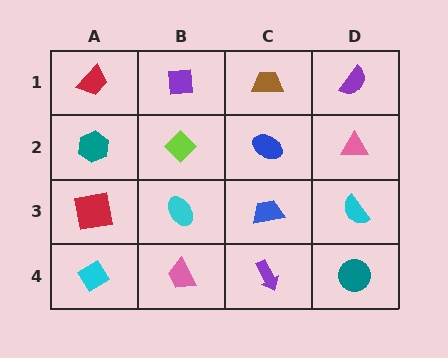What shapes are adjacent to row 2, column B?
A purple square (row 1, column B), a cyan ellipse (row 3, column B), a teal hexagon (row 2, column A), a blue ellipse (row 2, column C).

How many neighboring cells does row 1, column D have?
2.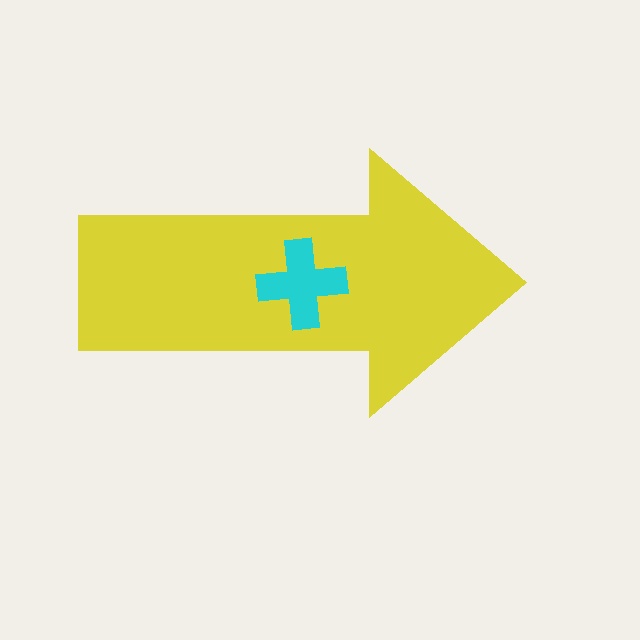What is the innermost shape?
The cyan cross.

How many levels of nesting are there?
2.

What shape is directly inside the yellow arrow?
The cyan cross.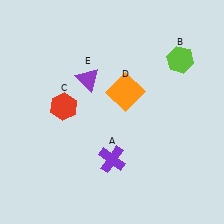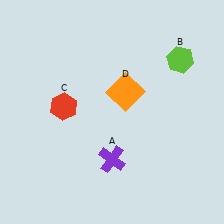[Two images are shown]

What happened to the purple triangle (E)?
The purple triangle (E) was removed in Image 2. It was in the top-left area of Image 1.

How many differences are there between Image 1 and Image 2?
There is 1 difference between the two images.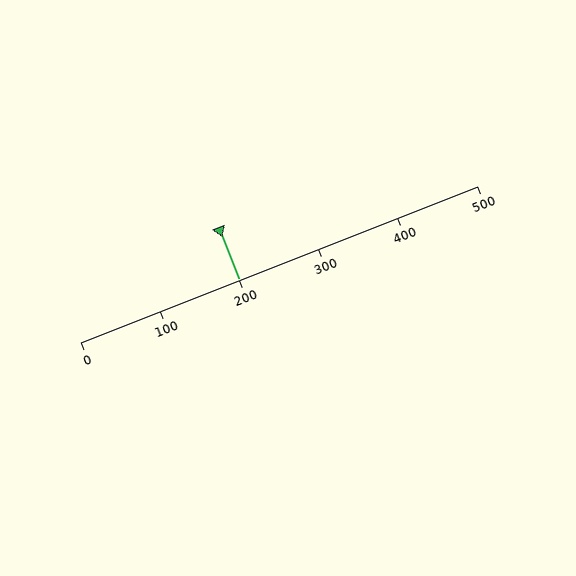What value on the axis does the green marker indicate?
The marker indicates approximately 200.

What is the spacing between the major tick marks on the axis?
The major ticks are spaced 100 apart.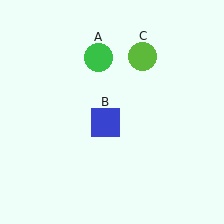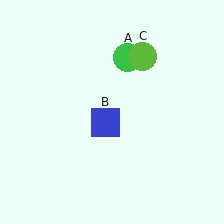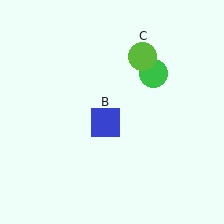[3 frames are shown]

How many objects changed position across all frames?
1 object changed position: green circle (object A).